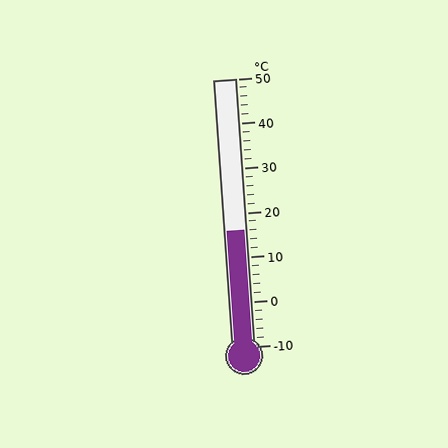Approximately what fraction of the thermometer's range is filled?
The thermometer is filled to approximately 45% of its range.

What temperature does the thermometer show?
The thermometer shows approximately 16°C.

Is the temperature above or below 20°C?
The temperature is below 20°C.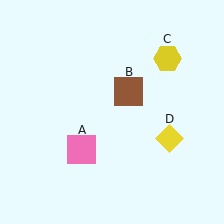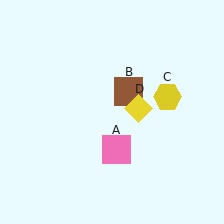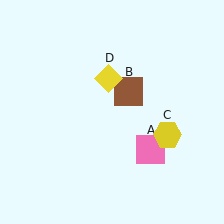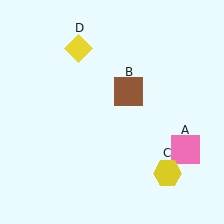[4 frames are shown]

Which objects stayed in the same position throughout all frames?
Brown square (object B) remained stationary.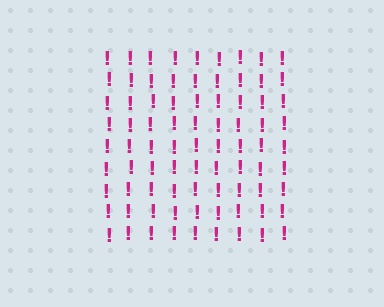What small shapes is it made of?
It is made of small exclamation marks.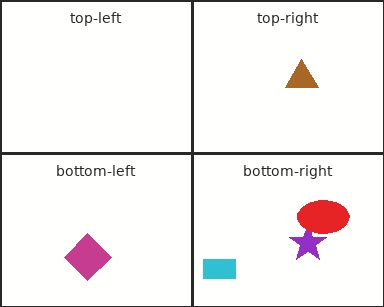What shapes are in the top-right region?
The brown triangle.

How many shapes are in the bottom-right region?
3.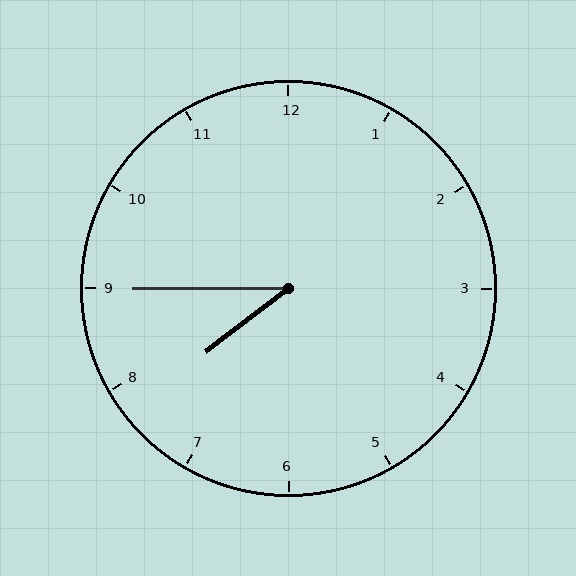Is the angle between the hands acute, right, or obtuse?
It is acute.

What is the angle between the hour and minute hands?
Approximately 38 degrees.